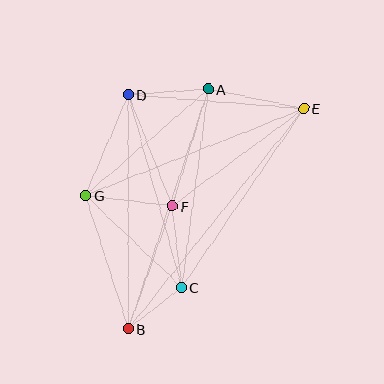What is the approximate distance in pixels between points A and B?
The distance between A and B is approximately 253 pixels.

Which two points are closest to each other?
Points B and C are closest to each other.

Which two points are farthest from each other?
Points B and E are farthest from each other.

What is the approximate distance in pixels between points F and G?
The distance between F and G is approximately 88 pixels.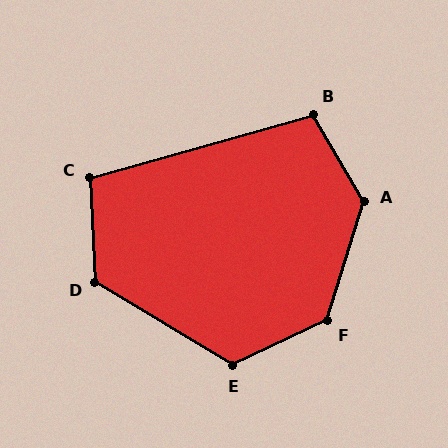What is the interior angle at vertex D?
Approximately 124 degrees (obtuse).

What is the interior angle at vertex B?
Approximately 104 degrees (obtuse).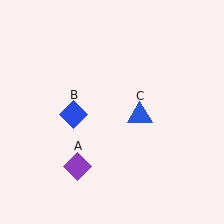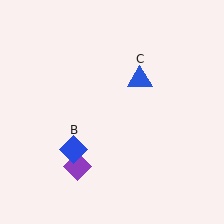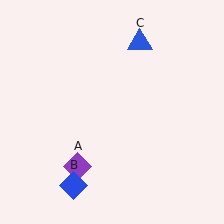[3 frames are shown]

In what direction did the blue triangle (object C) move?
The blue triangle (object C) moved up.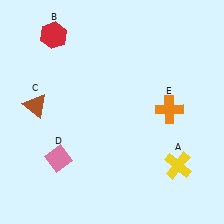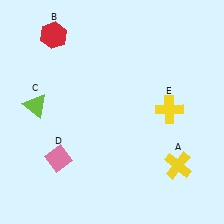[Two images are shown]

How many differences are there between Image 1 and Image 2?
There are 2 differences between the two images.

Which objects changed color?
C changed from brown to lime. E changed from orange to yellow.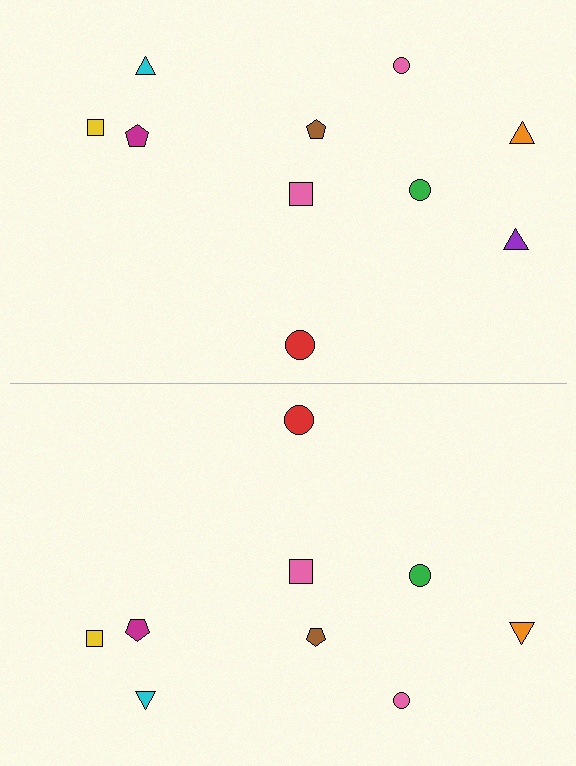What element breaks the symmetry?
A purple triangle is missing from the bottom side.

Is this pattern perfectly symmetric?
No, the pattern is not perfectly symmetric. A purple triangle is missing from the bottom side.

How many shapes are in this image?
There are 19 shapes in this image.